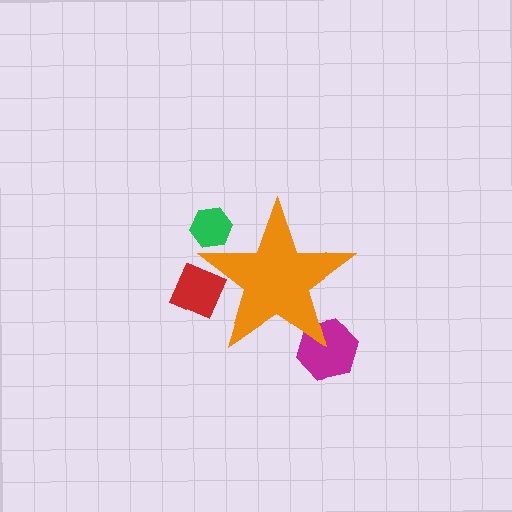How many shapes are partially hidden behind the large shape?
3 shapes are partially hidden.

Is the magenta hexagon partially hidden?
Yes, the magenta hexagon is partially hidden behind the orange star.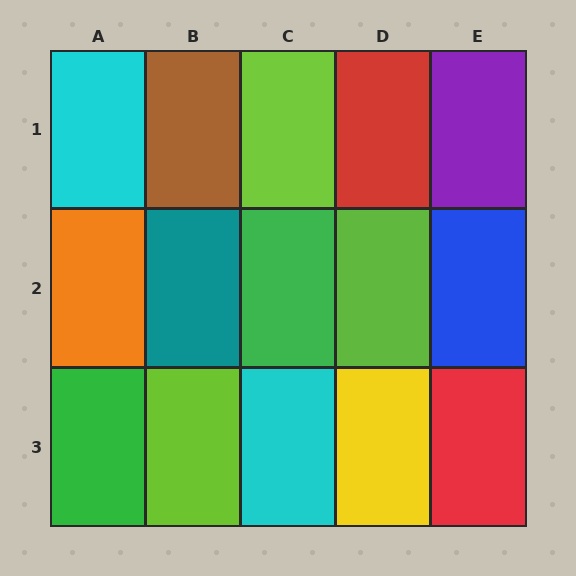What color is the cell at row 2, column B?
Teal.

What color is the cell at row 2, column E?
Blue.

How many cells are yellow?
1 cell is yellow.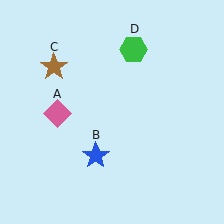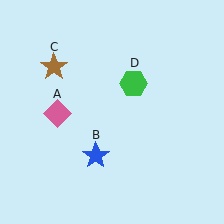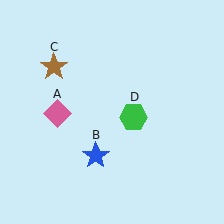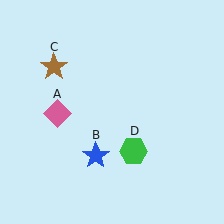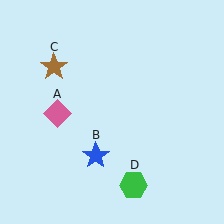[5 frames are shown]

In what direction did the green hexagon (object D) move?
The green hexagon (object D) moved down.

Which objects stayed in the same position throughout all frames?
Pink diamond (object A) and blue star (object B) and brown star (object C) remained stationary.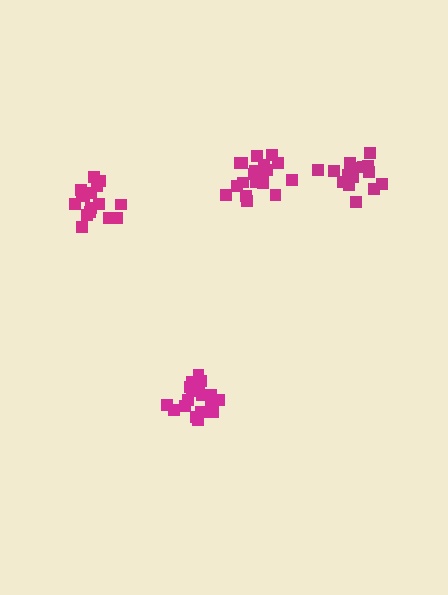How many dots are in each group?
Group 1: 17 dots, Group 2: 20 dots, Group 3: 21 dots, Group 4: 16 dots (74 total).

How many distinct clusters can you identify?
There are 4 distinct clusters.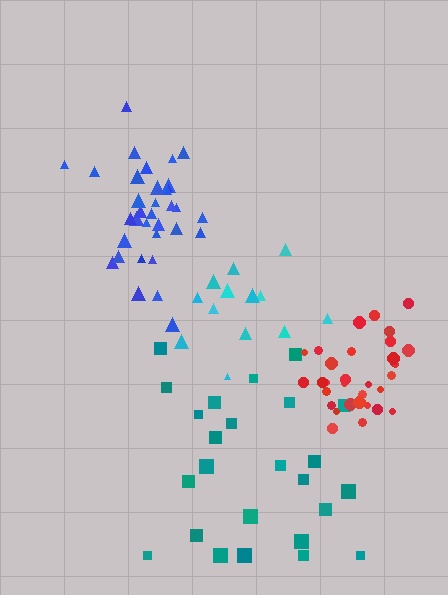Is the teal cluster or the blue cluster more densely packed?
Blue.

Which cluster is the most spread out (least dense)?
Teal.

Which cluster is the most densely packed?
Red.